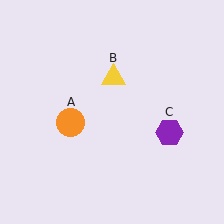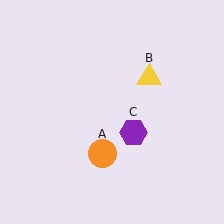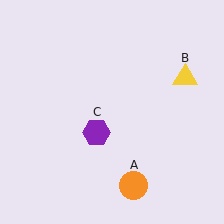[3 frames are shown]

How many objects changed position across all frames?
3 objects changed position: orange circle (object A), yellow triangle (object B), purple hexagon (object C).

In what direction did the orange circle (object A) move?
The orange circle (object A) moved down and to the right.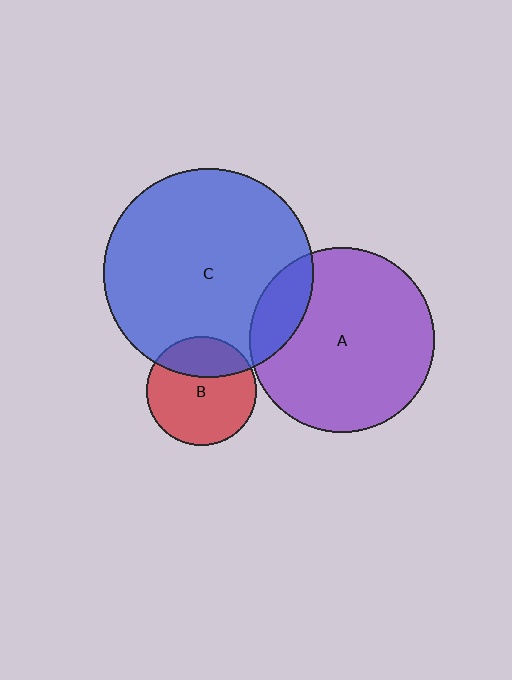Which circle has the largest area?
Circle C (blue).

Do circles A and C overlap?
Yes.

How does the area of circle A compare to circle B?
Approximately 2.9 times.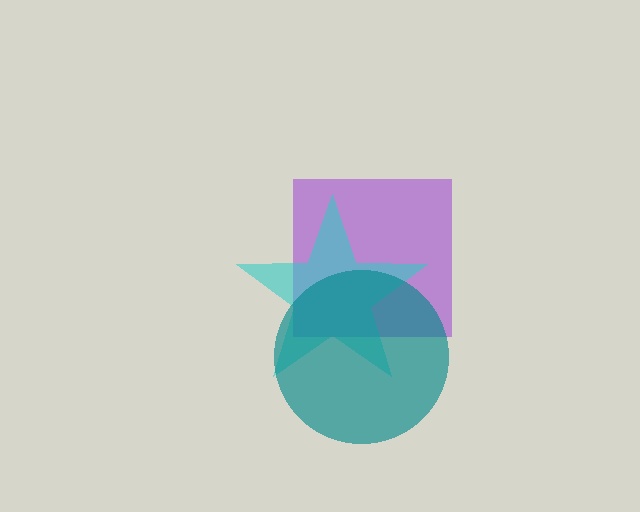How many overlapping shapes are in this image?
There are 3 overlapping shapes in the image.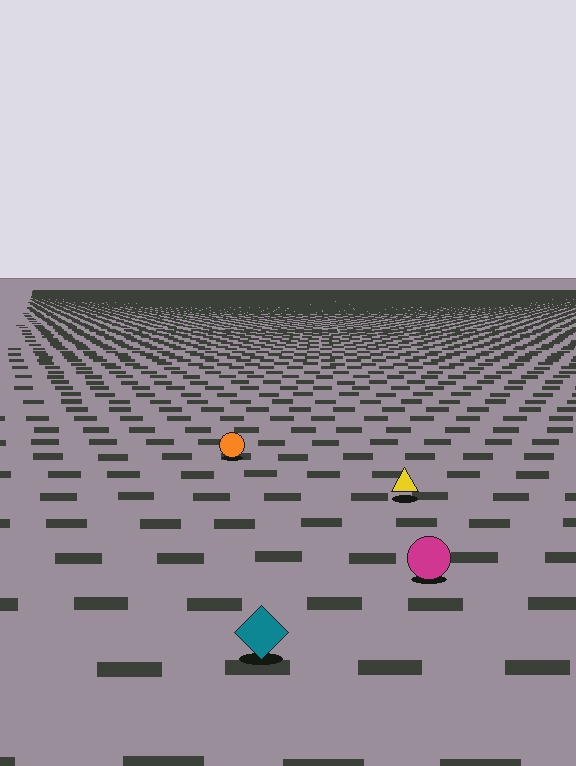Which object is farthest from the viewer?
The orange circle is farthest from the viewer. It appears smaller and the ground texture around it is denser.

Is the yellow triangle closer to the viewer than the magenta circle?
No. The magenta circle is closer — you can tell from the texture gradient: the ground texture is coarser near it.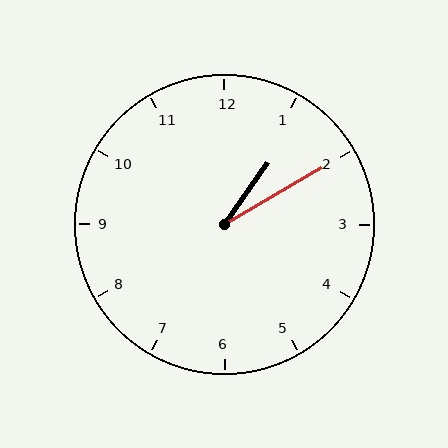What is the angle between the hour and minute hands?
Approximately 25 degrees.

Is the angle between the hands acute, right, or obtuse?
It is acute.